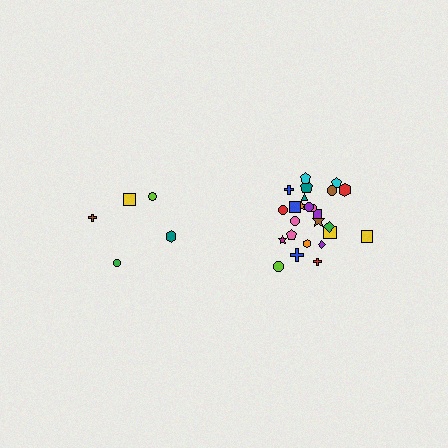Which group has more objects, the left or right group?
The right group.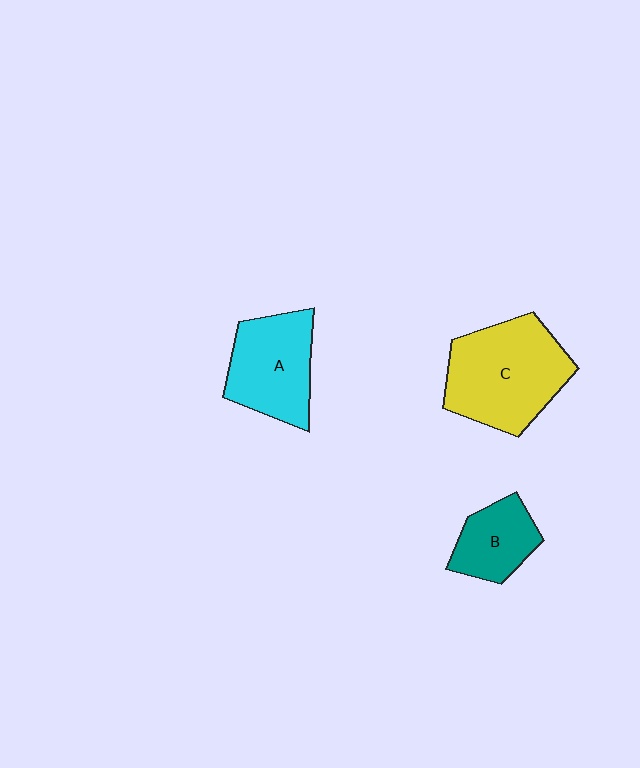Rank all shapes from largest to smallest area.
From largest to smallest: C (yellow), A (cyan), B (teal).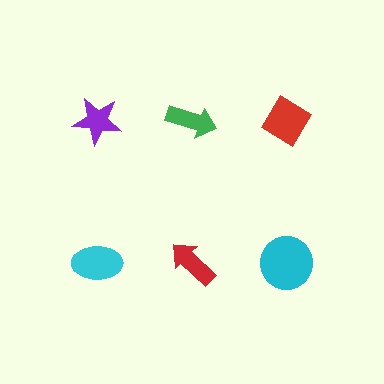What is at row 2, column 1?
A cyan ellipse.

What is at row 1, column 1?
A purple star.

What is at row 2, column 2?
A red arrow.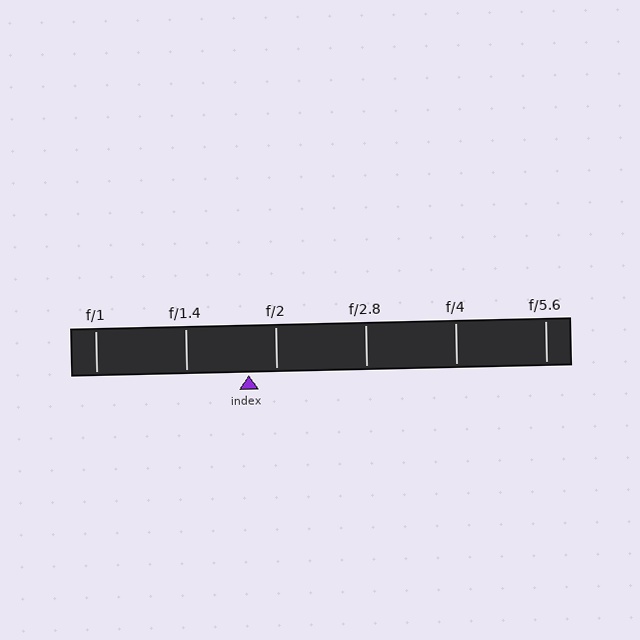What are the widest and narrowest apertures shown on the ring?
The widest aperture shown is f/1 and the narrowest is f/5.6.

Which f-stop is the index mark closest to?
The index mark is closest to f/2.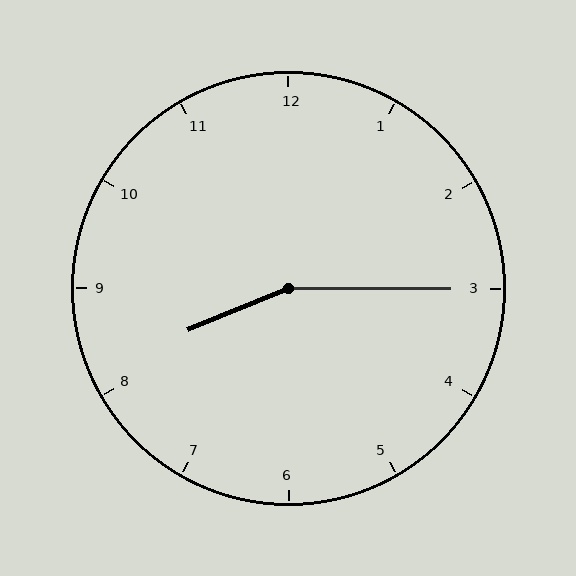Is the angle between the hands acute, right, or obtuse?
It is obtuse.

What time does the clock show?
8:15.